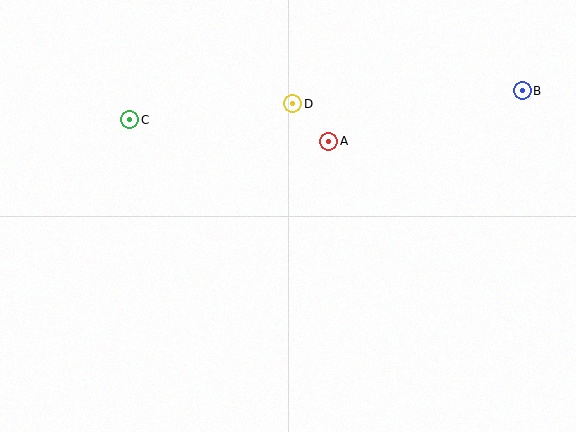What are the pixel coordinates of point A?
Point A is at (329, 141).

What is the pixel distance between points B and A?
The distance between B and A is 200 pixels.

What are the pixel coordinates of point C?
Point C is at (130, 120).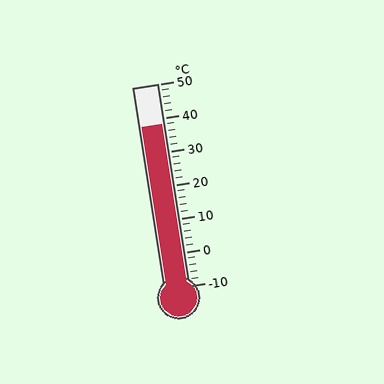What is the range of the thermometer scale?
The thermometer scale ranges from -10°C to 50°C.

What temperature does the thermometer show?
The thermometer shows approximately 38°C.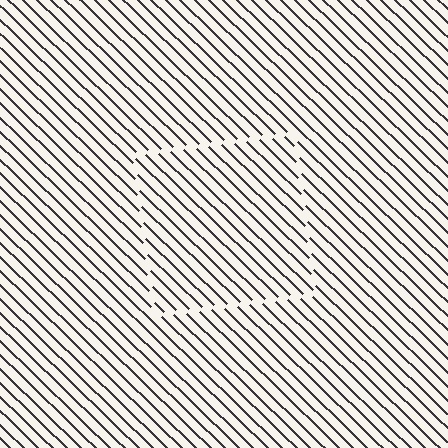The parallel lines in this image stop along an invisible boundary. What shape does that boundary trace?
An illusory square. The interior of the shape contains the same grating, shifted by half a period — the contour is defined by the phase discontinuity where line-ends from the inner and outer gratings abut.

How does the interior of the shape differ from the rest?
The interior of the shape contains the same grating, shifted by half a period — the contour is defined by the phase discontinuity where line-ends from the inner and outer gratings abut.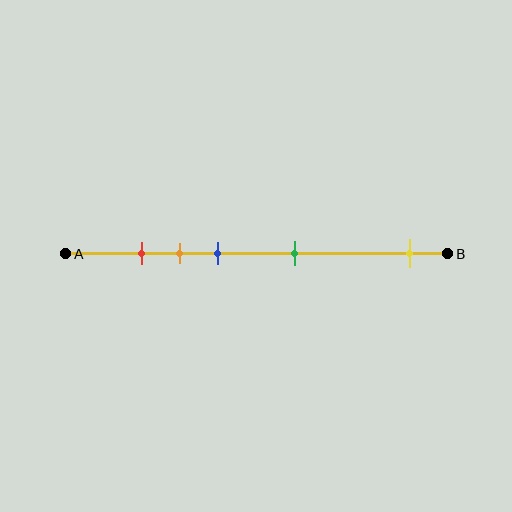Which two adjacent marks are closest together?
The red and orange marks are the closest adjacent pair.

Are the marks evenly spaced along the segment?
No, the marks are not evenly spaced.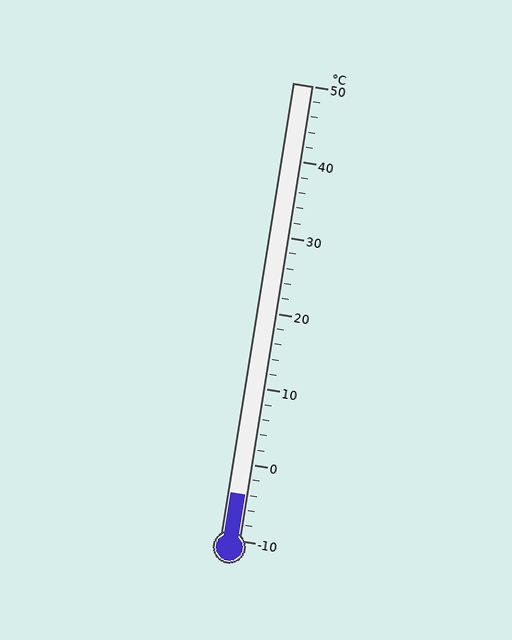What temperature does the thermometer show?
The thermometer shows approximately -4°C.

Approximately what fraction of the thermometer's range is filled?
The thermometer is filled to approximately 10% of its range.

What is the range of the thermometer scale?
The thermometer scale ranges from -10°C to 50°C.